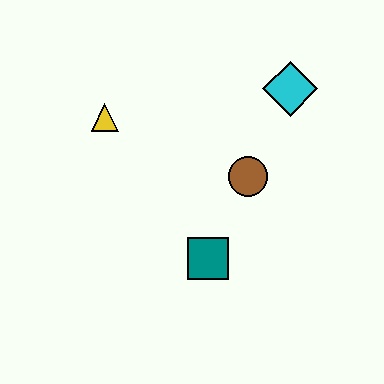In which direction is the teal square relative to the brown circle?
The teal square is below the brown circle.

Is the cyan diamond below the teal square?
No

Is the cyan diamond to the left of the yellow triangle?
No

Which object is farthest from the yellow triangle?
The cyan diamond is farthest from the yellow triangle.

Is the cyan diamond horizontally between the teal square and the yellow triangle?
No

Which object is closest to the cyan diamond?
The brown circle is closest to the cyan diamond.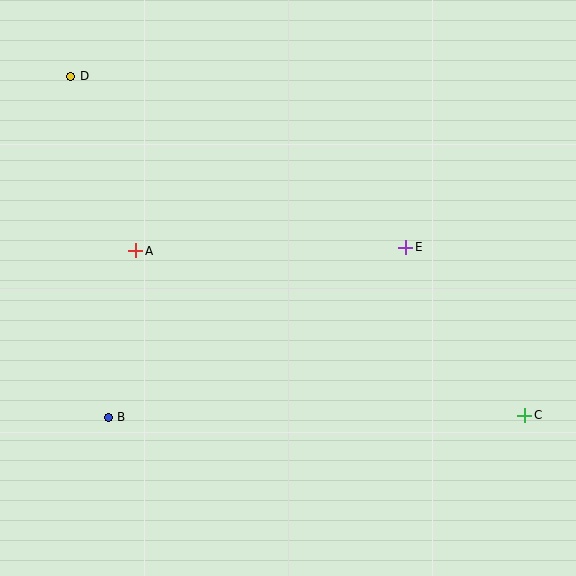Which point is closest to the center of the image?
Point E at (406, 247) is closest to the center.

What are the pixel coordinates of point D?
Point D is at (71, 76).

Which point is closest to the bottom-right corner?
Point C is closest to the bottom-right corner.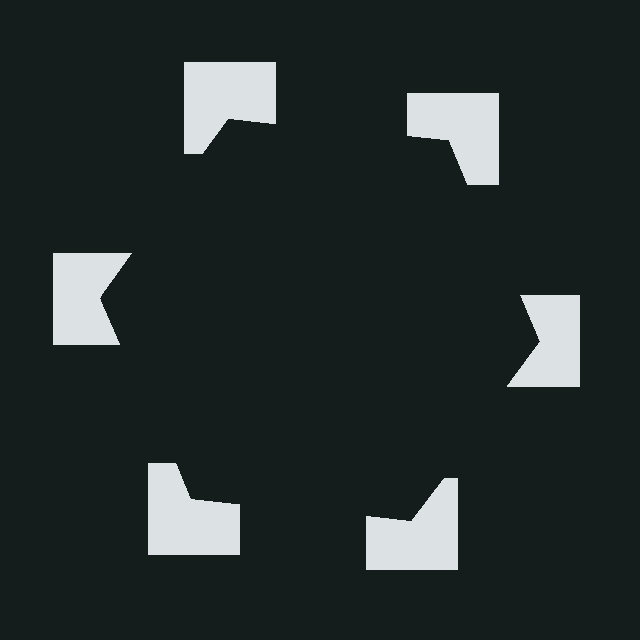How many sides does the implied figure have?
6 sides.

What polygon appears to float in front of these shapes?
An illusory hexagon — its edges are inferred from the aligned wedge cuts in the notched squares, not physically drawn.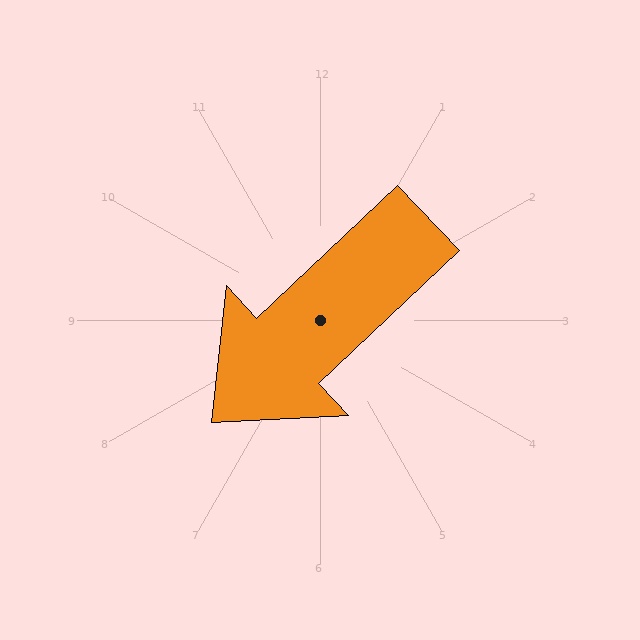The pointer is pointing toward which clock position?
Roughly 8 o'clock.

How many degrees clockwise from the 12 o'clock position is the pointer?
Approximately 227 degrees.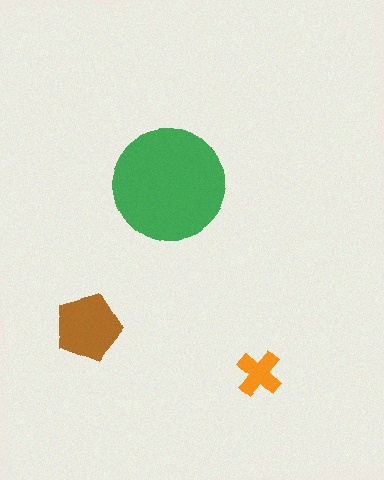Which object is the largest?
The green circle.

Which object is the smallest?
The orange cross.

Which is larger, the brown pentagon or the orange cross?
The brown pentagon.